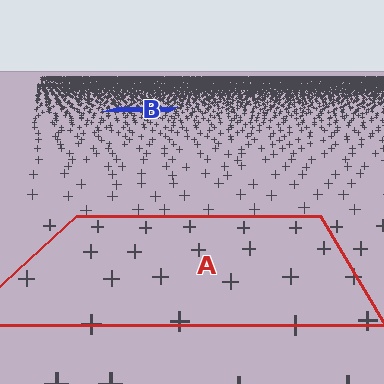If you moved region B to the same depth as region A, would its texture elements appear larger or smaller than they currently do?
They would appear larger. At a closer depth, the same texture elements are projected at a bigger on-screen size.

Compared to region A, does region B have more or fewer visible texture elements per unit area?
Region B has more texture elements per unit area — they are packed more densely because it is farther away.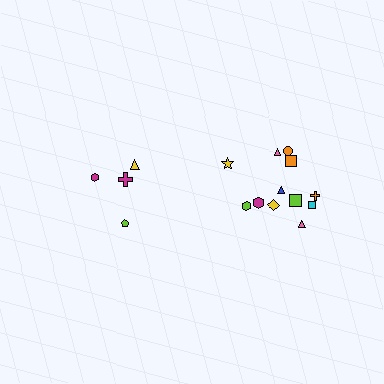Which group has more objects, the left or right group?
The right group.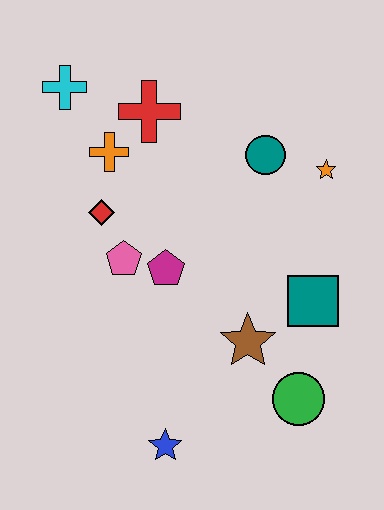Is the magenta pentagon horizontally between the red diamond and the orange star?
Yes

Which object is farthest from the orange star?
The blue star is farthest from the orange star.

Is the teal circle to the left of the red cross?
No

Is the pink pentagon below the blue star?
No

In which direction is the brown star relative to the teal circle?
The brown star is below the teal circle.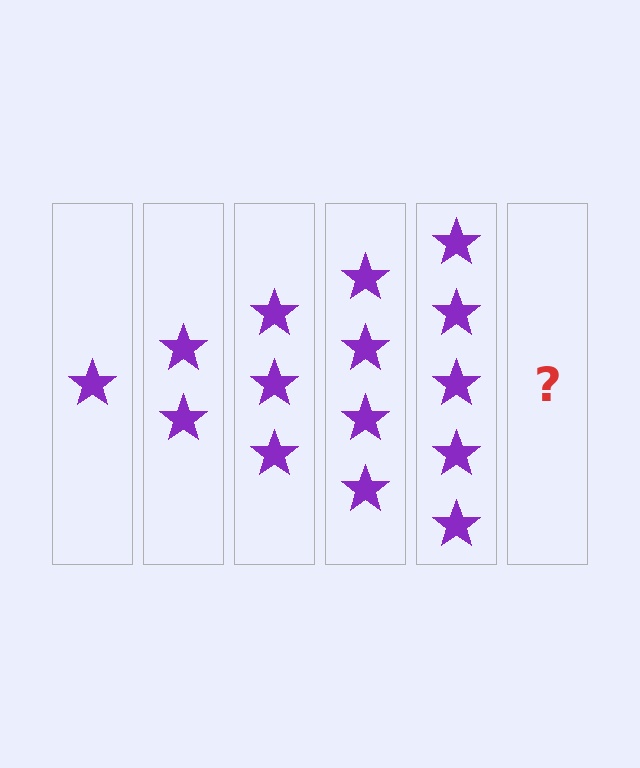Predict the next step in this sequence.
The next step is 6 stars.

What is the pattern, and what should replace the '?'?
The pattern is that each step adds one more star. The '?' should be 6 stars.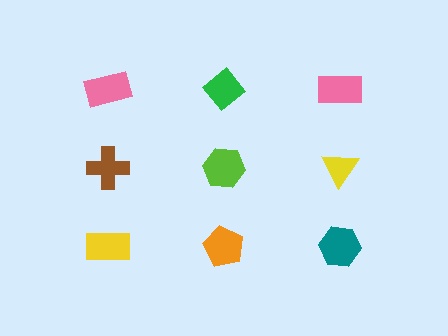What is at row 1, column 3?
A pink rectangle.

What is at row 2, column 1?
A brown cross.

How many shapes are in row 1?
3 shapes.